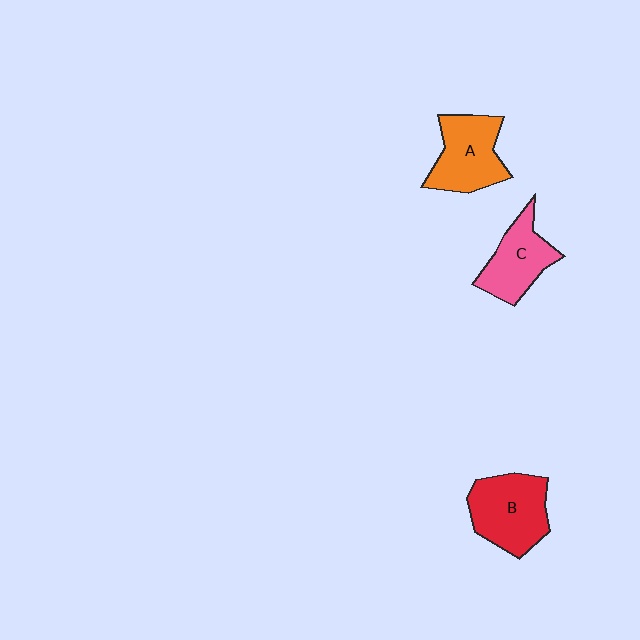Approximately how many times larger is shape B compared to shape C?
Approximately 1.3 times.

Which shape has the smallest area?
Shape C (pink).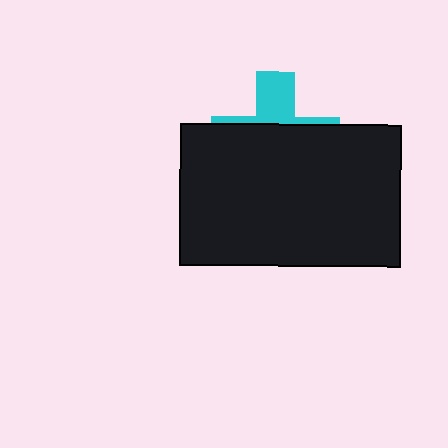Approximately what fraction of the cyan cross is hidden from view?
Roughly 68% of the cyan cross is hidden behind the black rectangle.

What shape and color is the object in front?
The object in front is a black rectangle.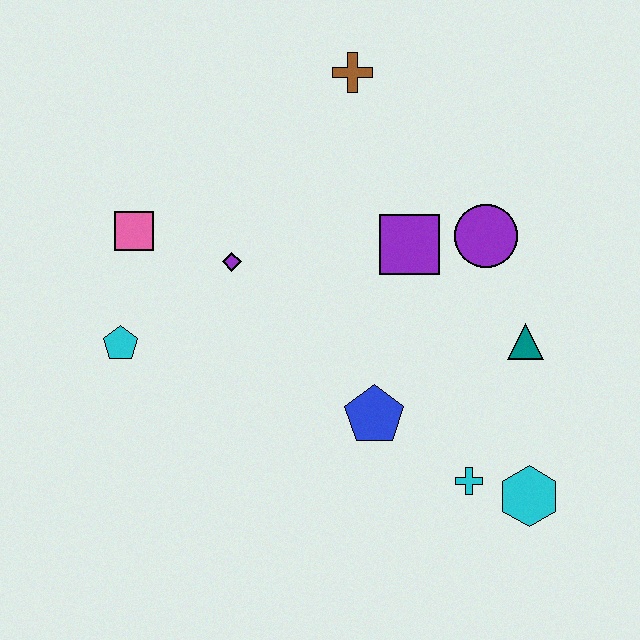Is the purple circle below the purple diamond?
No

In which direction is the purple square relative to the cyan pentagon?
The purple square is to the right of the cyan pentagon.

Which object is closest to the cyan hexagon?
The cyan cross is closest to the cyan hexagon.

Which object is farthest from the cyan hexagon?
The pink square is farthest from the cyan hexagon.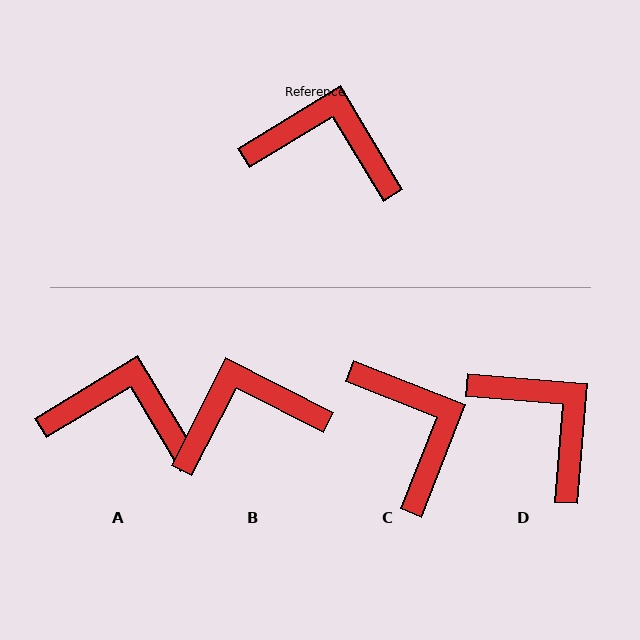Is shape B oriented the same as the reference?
No, it is off by about 32 degrees.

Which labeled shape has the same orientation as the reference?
A.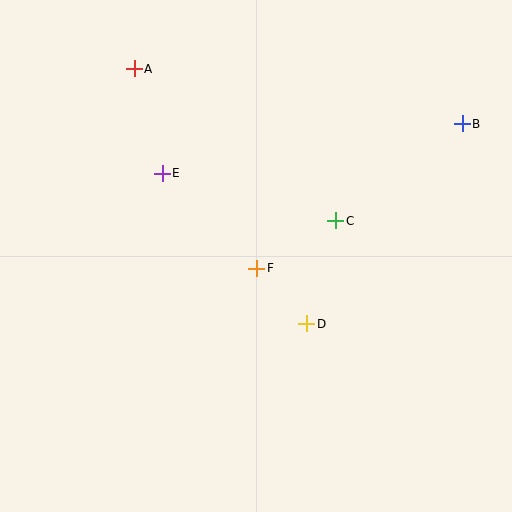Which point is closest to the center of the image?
Point F at (257, 268) is closest to the center.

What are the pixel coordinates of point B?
Point B is at (462, 124).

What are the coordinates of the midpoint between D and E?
The midpoint between D and E is at (234, 249).